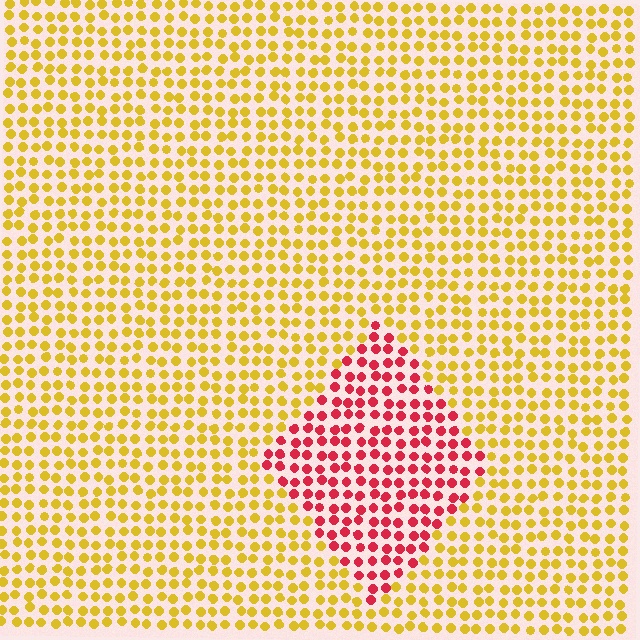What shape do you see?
I see a diamond.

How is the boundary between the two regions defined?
The boundary is defined purely by a slight shift in hue (about 61 degrees). Spacing, size, and orientation are identical on both sides.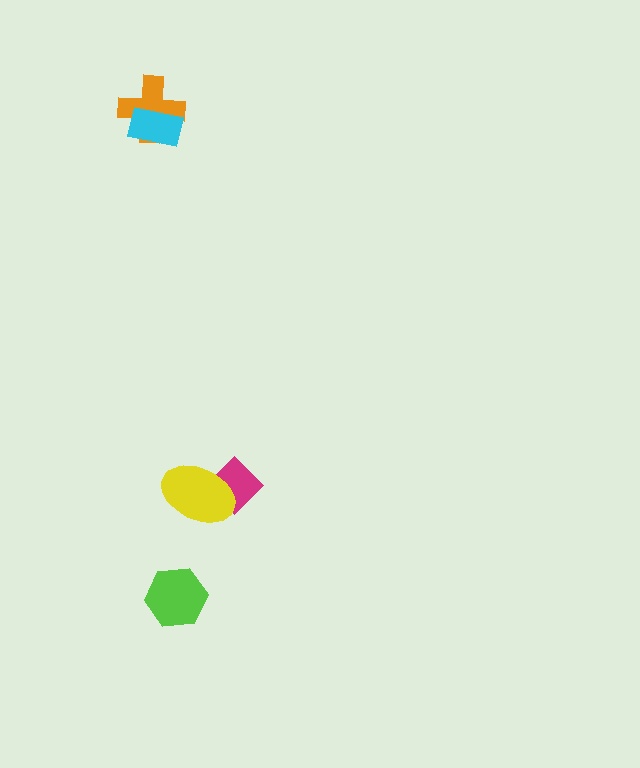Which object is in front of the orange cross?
The cyan rectangle is in front of the orange cross.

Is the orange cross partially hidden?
Yes, it is partially covered by another shape.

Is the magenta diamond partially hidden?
Yes, it is partially covered by another shape.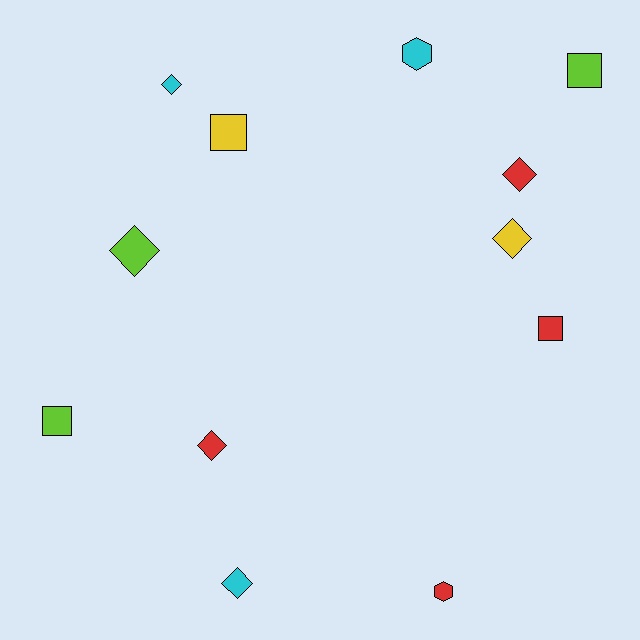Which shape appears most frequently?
Diamond, with 6 objects.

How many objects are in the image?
There are 12 objects.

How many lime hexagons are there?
There are no lime hexagons.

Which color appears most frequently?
Red, with 4 objects.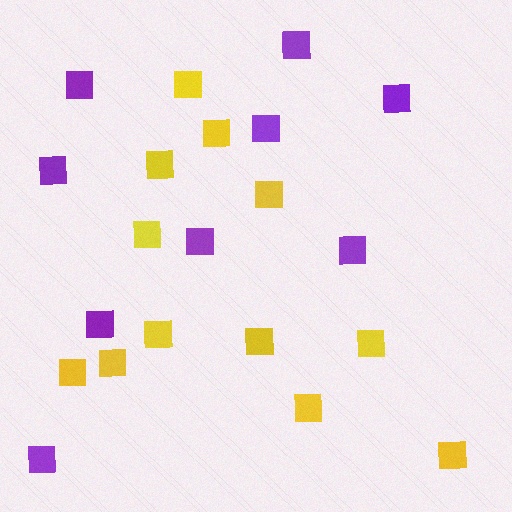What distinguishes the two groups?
There are 2 groups: one group of yellow squares (12) and one group of purple squares (9).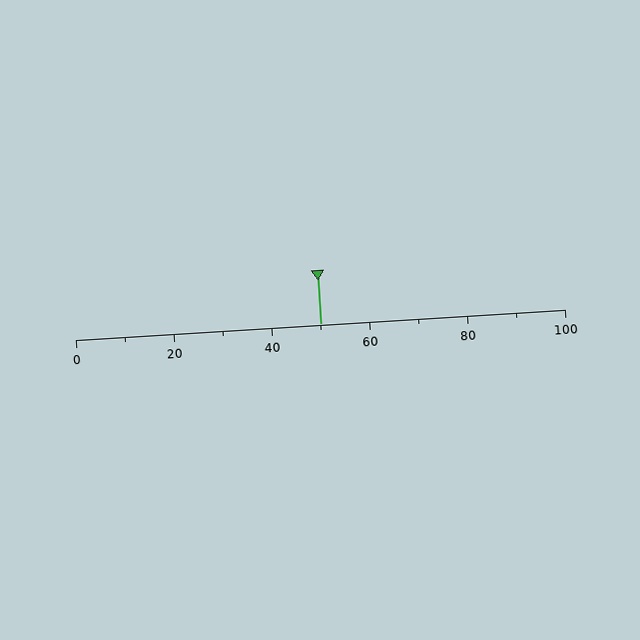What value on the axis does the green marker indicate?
The marker indicates approximately 50.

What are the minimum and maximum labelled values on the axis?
The axis runs from 0 to 100.